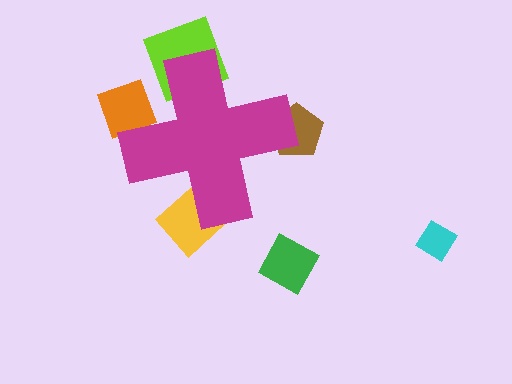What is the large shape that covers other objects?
A magenta cross.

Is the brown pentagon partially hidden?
Yes, the brown pentagon is partially hidden behind the magenta cross.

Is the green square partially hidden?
No, the green square is fully visible.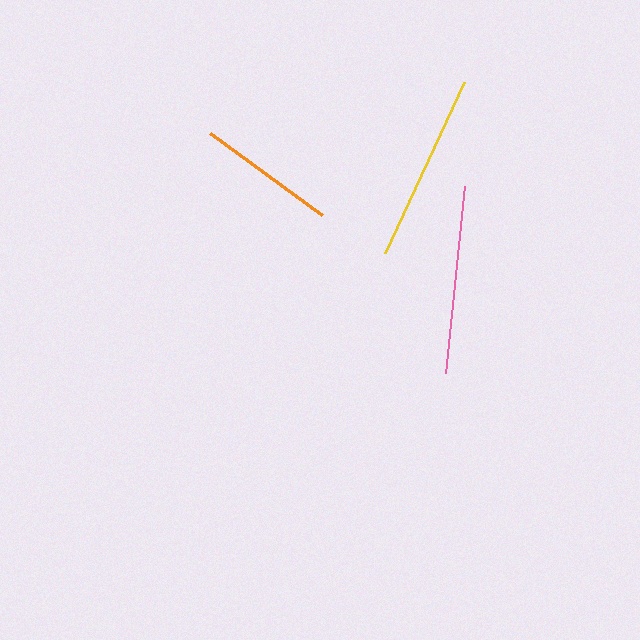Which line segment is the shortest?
The orange line is the shortest at approximately 139 pixels.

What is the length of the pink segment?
The pink segment is approximately 189 pixels long.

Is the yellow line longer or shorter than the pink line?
The pink line is longer than the yellow line.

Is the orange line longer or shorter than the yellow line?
The yellow line is longer than the orange line.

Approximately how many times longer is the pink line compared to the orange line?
The pink line is approximately 1.4 times the length of the orange line.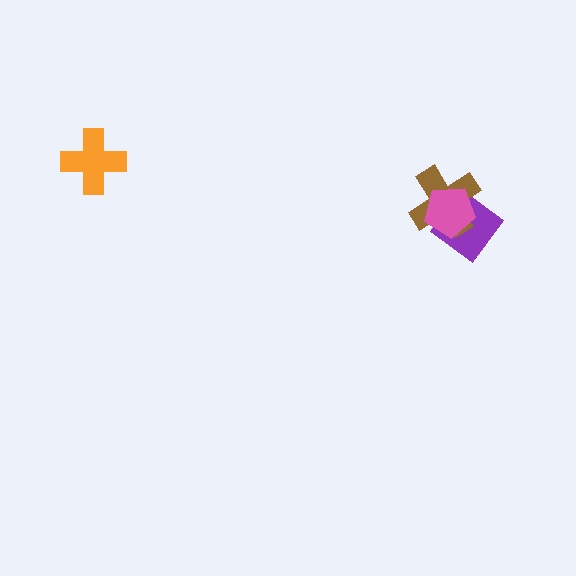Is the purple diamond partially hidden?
Yes, it is partially covered by another shape.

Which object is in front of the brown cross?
The pink pentagon is in front of the brown cross.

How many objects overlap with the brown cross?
2 objects overlap with the brown cross.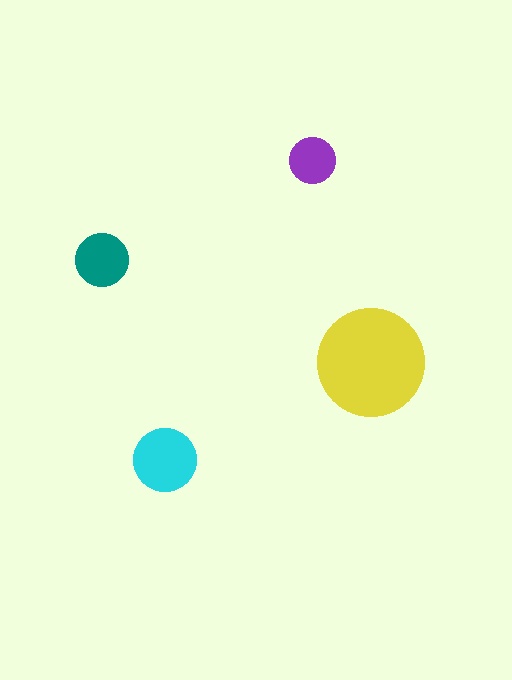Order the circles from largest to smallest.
the yellow one, the cyan one, the teal one, the purple one.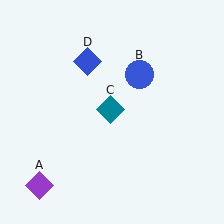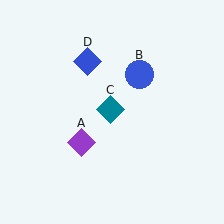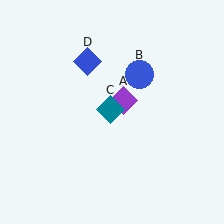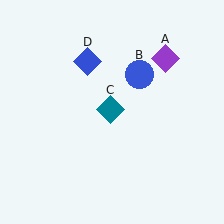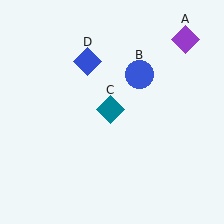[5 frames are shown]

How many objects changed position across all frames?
1 object changed position: purple diamond (object A).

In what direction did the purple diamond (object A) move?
The purple diamond (object A) moved up and to the right.